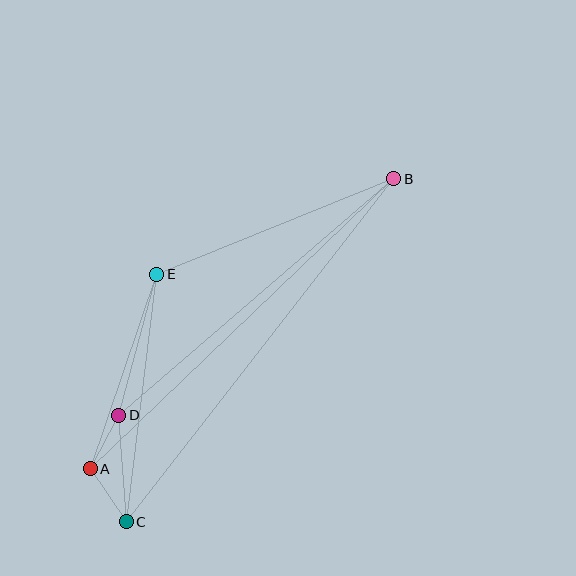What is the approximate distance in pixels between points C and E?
The distance between C and E is approximately 250 pixels.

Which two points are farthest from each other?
Points B and C are farthest from each other.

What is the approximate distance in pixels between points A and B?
The distance between A and B is approximately 420 pixels.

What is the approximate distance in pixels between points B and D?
The distance between B and D is approximately 363 pixels.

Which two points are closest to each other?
Points A and D are closest to each other.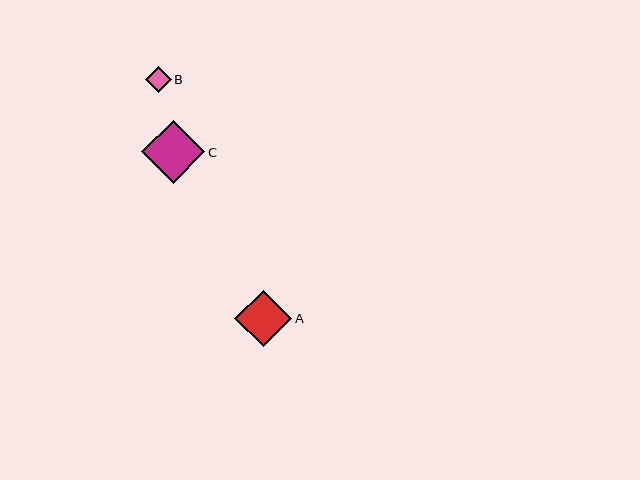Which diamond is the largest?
Diamond C is the largest with a size of approximately 63 pixels.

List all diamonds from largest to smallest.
From largest to smallest: C, A, B.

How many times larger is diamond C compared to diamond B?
Diamond C is approximately 2.4 times the size of diamond B.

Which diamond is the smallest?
Diamond B is the smallest with a size of approximately 26 pixels.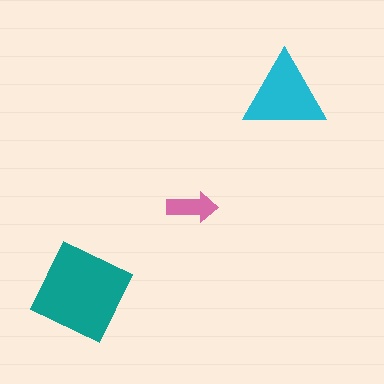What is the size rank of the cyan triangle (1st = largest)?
2nd.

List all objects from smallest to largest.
The pink arrow, the cyan triangle, the teal diamond.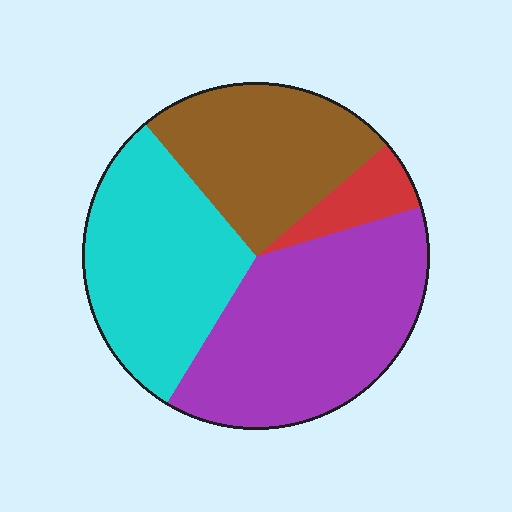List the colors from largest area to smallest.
From largest to smallest: purple, cyan, brown, red.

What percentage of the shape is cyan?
Cyan covers about 30% of the shape.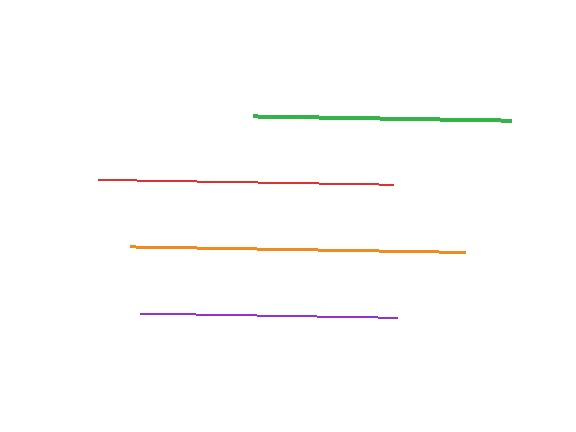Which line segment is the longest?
The orange line is the longest at approximately 335 pixels.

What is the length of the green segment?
The green segment is approximately 258 pixels long.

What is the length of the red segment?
The red segment is approximately 296 pixels long.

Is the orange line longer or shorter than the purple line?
The orange line is longer than the purple line.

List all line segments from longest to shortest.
From longest to shortest: orange, red, green, purple.